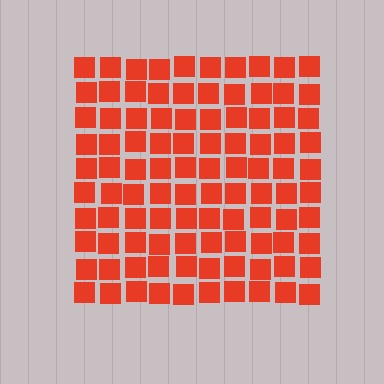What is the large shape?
The large shape is a square.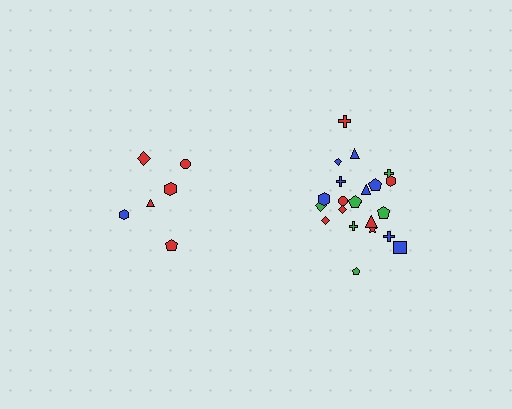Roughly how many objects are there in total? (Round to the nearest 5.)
Roughly 30 objects in total.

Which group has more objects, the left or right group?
The right group.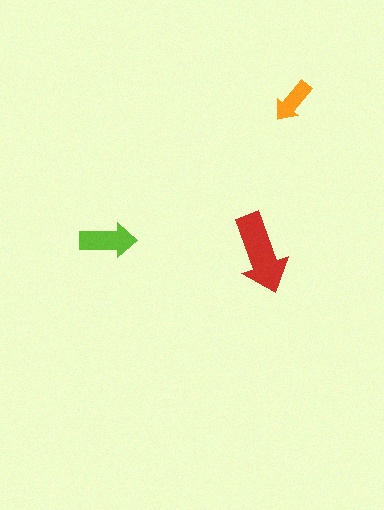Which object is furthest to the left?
The lime arrow is leftmost.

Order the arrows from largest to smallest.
the red one, the lime one, the orange one.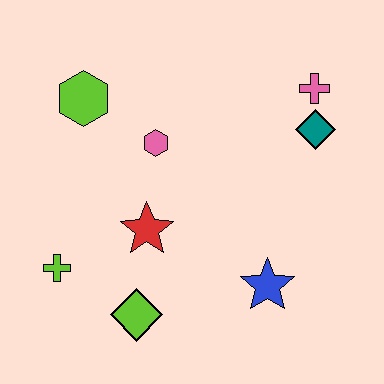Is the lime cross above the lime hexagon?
No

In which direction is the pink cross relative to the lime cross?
The pink cross is to the right of the lime cross.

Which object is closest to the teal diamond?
The pink cross is closest to the teal diamond.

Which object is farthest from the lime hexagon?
The blue star is farthest from the lime hexagon.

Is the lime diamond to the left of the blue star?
Yes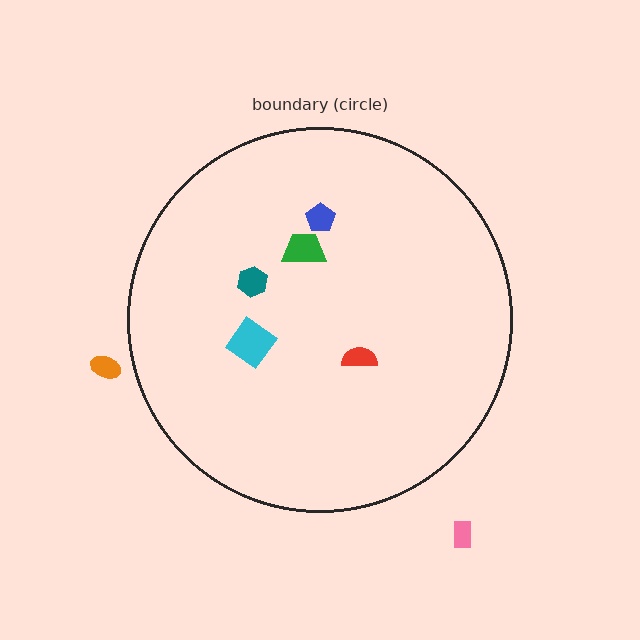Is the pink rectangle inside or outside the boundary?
Outside.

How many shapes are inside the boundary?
5 inside, 2 outside.